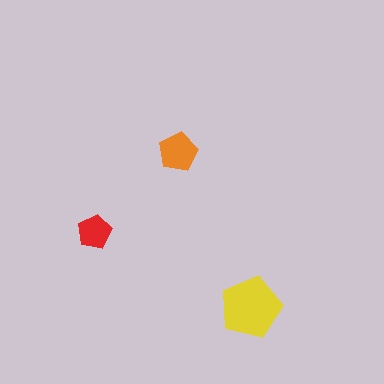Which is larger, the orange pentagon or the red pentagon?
The orange one.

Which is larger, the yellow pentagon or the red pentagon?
The yellow one.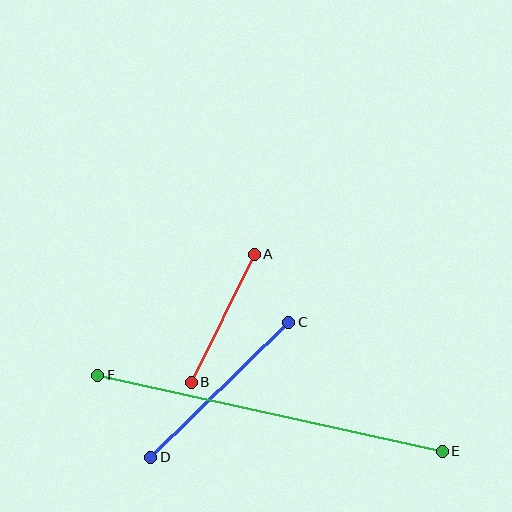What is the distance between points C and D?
The distance is approximately 193 pixels.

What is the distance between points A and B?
The distance is approximately 143 pixels.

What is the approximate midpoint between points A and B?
The midpoint is at approximately (223, 318) pixels.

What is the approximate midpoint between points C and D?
The midpoint is at approximately (220, 390) pixels.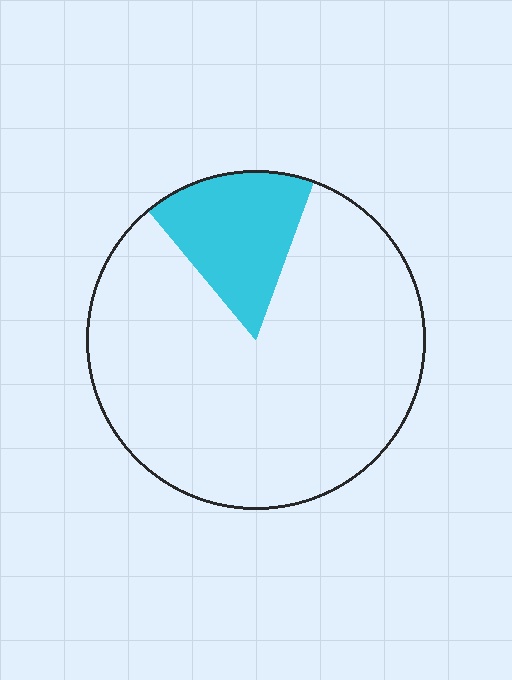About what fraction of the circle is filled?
About one sixth (1/6).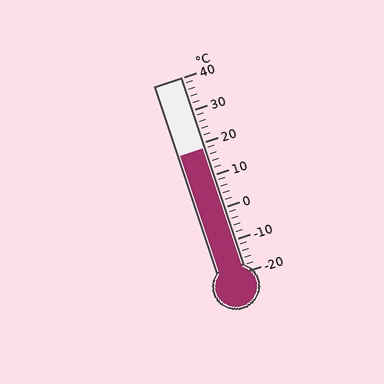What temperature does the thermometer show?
The thermometer shows approximately 18°C.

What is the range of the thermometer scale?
The thermometer scale ranges from -20°C to 40°C.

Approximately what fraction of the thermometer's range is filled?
The thermometer is filled to approximately 65% of its range.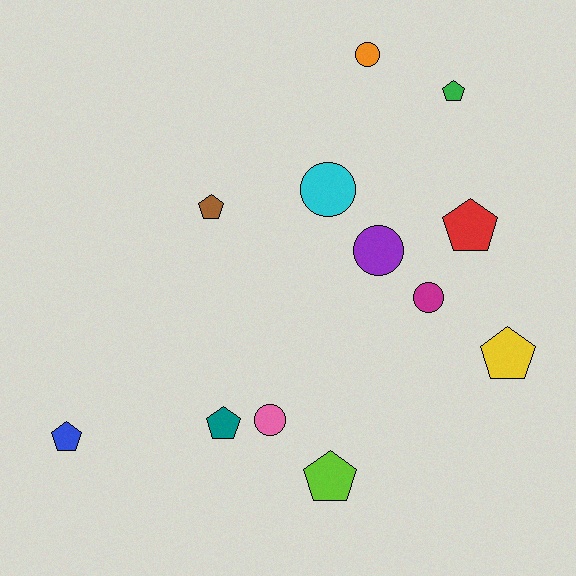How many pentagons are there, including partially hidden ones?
There are 7 pentagons.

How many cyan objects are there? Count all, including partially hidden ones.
There is 1 cyan object.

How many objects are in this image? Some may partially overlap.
There are 12 objects.